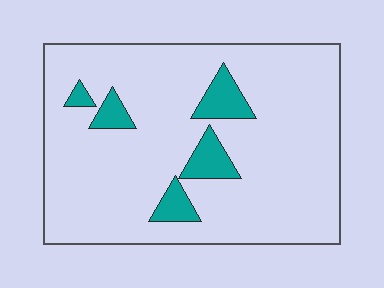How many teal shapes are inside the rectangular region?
5.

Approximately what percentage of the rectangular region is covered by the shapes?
Approximately 10%.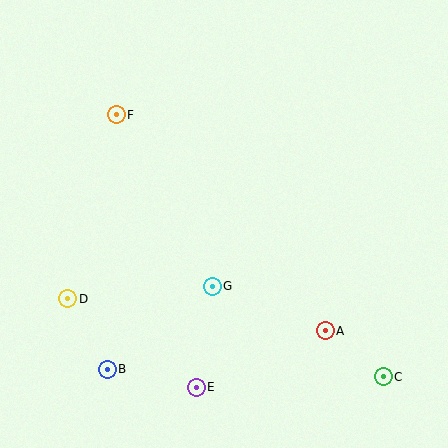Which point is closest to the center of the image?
Point G at (212, 287) is closest to the center.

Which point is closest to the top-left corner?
Point F is closest to the top-left corner.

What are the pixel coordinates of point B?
Point B is at (107, 369).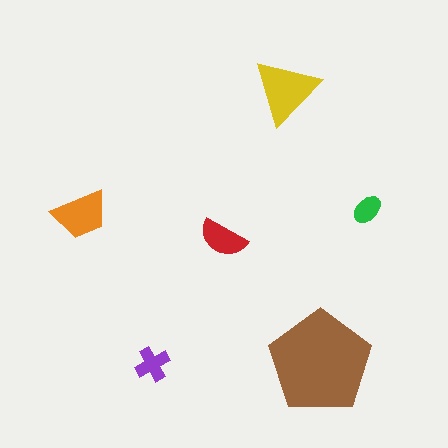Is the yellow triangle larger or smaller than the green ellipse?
Larger.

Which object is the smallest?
The green ellipse.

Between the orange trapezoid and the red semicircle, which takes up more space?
The orange trapezoid.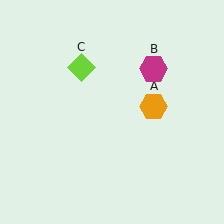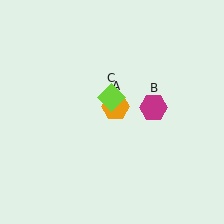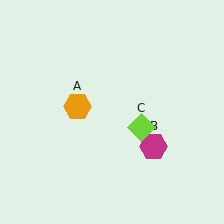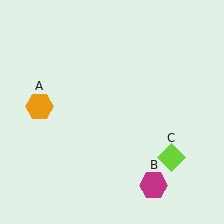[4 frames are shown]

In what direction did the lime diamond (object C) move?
The lime diamond (object C) moved down and to the right.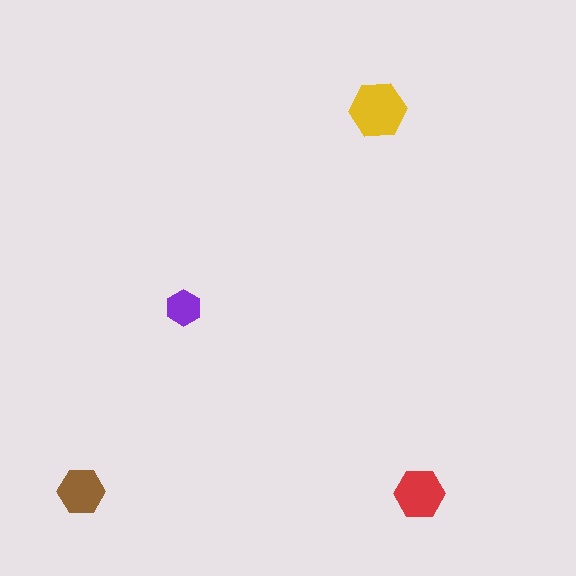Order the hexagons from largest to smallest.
the yellow one, the red one, the brown one, the purple one.